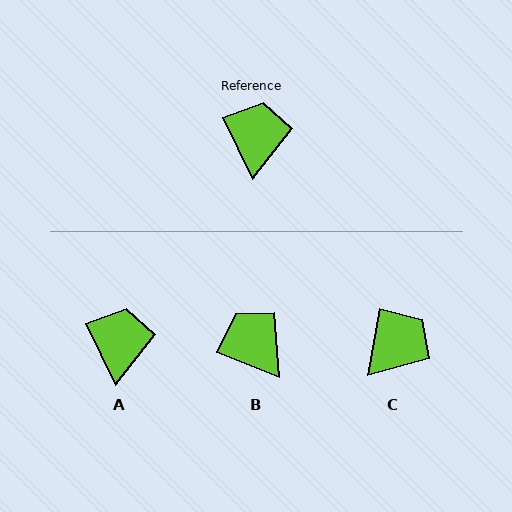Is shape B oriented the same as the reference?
No, it is off by about 43 degrees.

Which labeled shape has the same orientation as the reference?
A.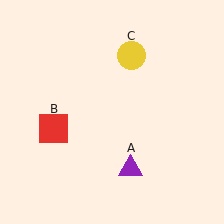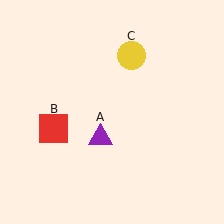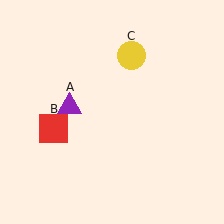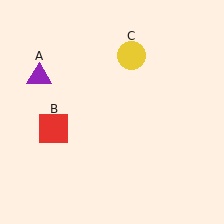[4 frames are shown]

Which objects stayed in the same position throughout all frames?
Red square (object B) and yellow circle (object C) remained stationary.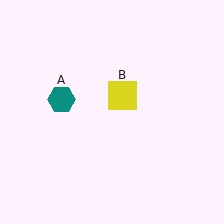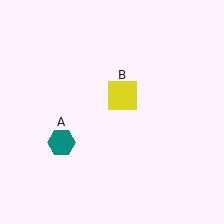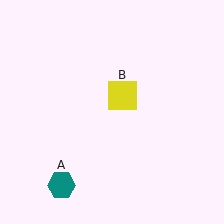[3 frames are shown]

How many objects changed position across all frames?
1 object changed position: teal hexagon (object A).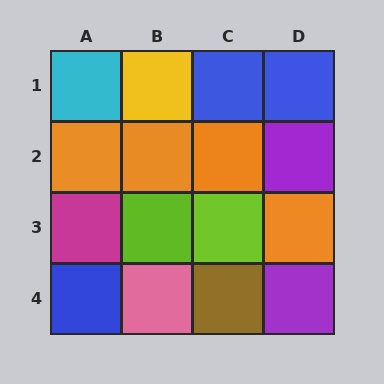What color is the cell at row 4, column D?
Purple.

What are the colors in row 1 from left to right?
Cyan, yellow, blue, blue.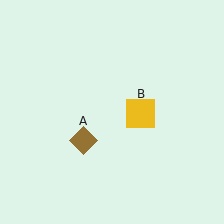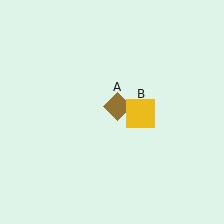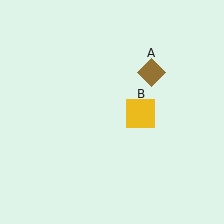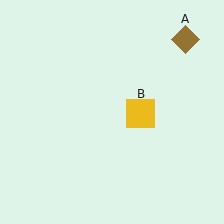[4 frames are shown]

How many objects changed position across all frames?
1 object changed position: brown diamond (object A).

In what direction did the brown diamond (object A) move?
The brown diamond (object A) moved up and to the right.